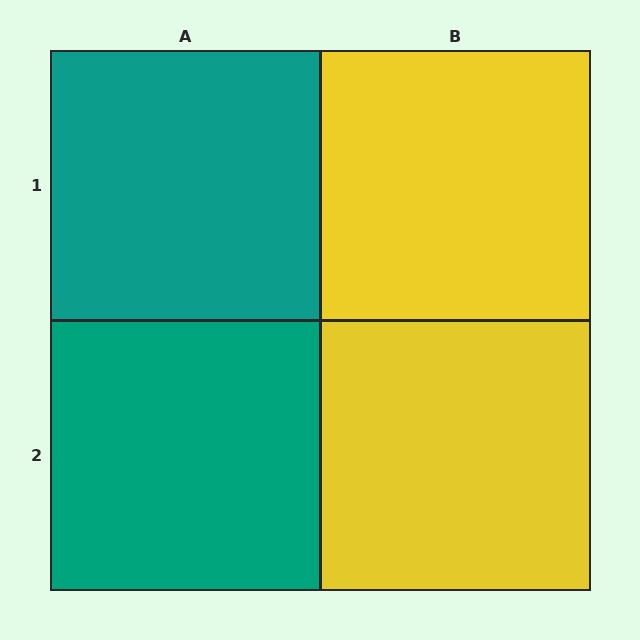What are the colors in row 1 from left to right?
Teal, yellow.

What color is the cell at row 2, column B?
Yellow.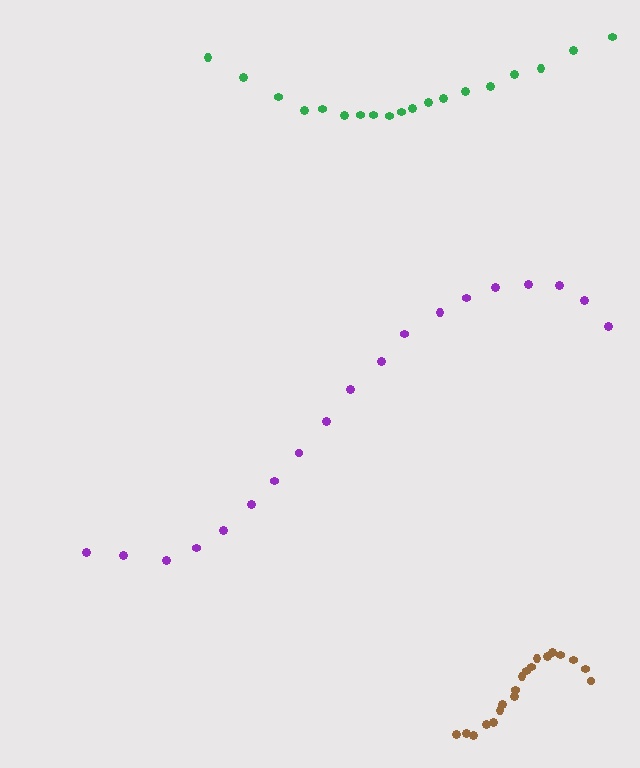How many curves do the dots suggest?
There are 3 distinct paths.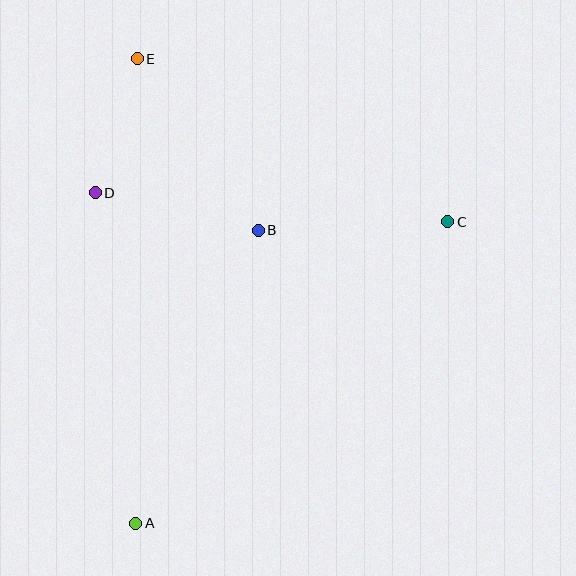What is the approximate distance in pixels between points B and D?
The distance between B and D is approximately 167 pixels.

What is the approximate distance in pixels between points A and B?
The distance between A and B is approximately 317 pixels.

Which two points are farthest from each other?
Points A and E are farthest from each other.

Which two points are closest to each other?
Points D and E are closest to each other.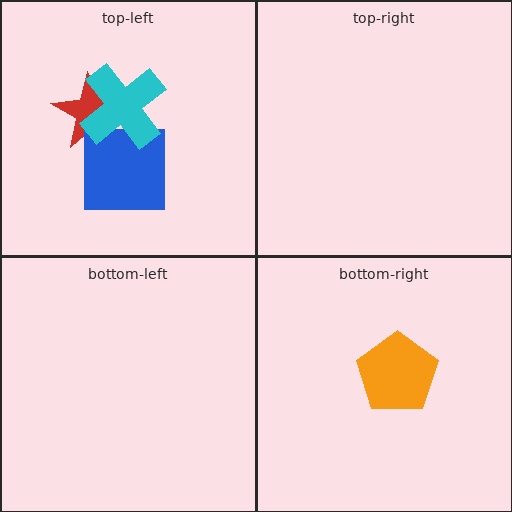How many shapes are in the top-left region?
3.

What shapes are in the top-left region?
The red star, the blue square, the cyan cross.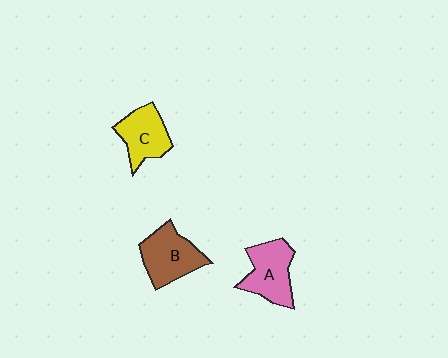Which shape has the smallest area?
Shape C (yellow).